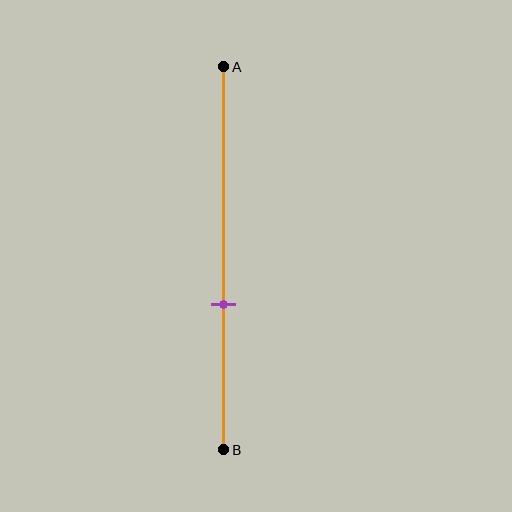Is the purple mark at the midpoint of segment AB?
No, the mark is at about 60% from A, not at the 50% midpoint.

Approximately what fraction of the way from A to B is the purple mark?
The purple mark is approximately 60% of the way from A to B.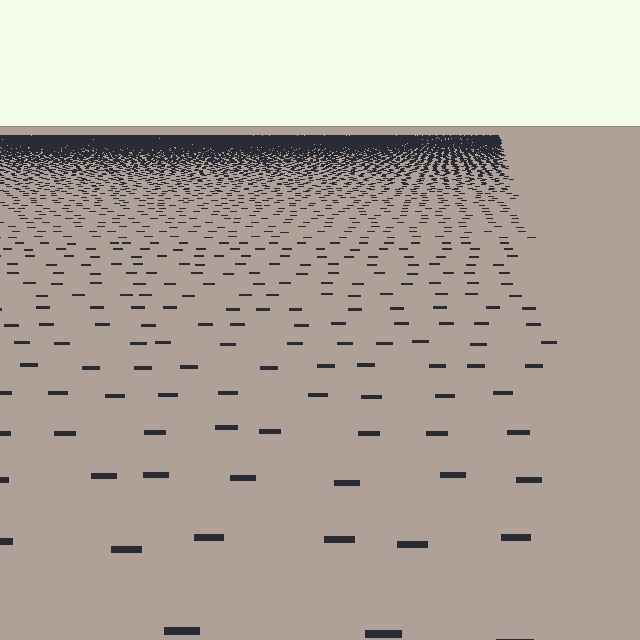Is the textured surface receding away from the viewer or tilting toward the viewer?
The surface is receding away from the viewer. Texture elements get smaller and denser toward the top.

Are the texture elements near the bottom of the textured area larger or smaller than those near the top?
Larger. Near the bottom, elements are closer to the viewer and appear at a bigger on-screen size.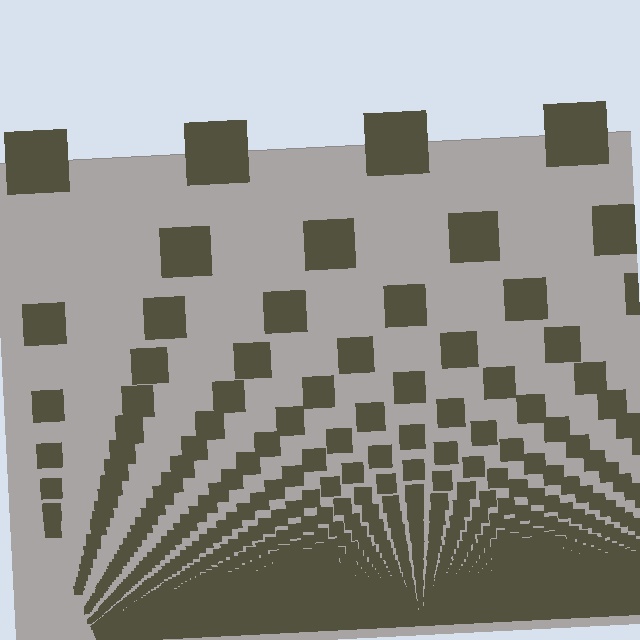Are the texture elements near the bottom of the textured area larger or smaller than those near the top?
Smaller. The gradient is inverted — elements near the bottom are smaller and denser.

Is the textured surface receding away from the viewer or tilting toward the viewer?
The surface appears to tilt toward the viewer. Texture elements get larger and sparser toward the top.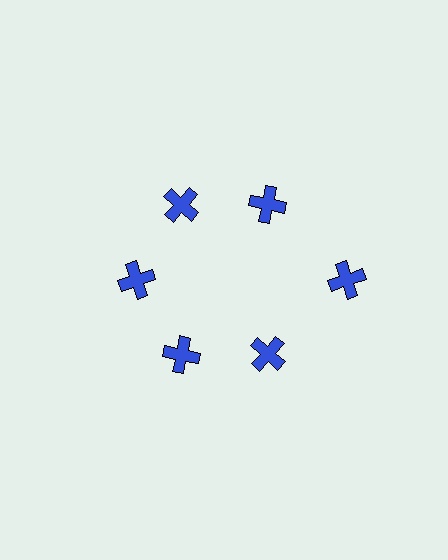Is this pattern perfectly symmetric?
No. The 6 blue crosses are arranged in a ring, but one element near the 3 o'clock position is pushed outward from the center, breaking the 6-fold rotational symmetry.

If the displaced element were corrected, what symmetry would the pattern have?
It would have 6-fold rotational symmetry — the pattern would map onto itself every 60 degrees.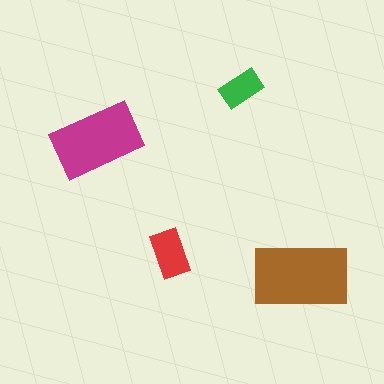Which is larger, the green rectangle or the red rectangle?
The red one.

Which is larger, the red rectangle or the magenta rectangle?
The magenta one.